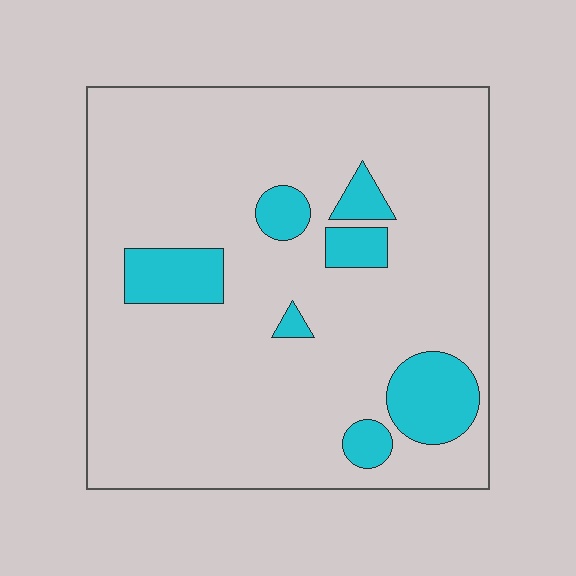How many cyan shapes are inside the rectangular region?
7.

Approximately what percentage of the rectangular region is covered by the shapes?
Approximately 15%.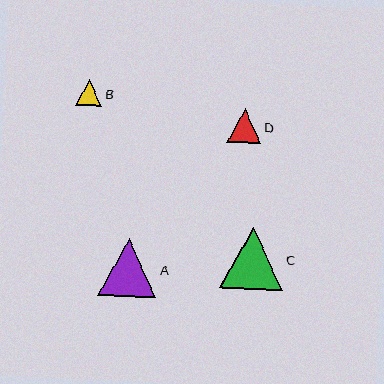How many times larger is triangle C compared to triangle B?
Triangle C is approximately 2.4 times the size of triangle B.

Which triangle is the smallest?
Triangle B is the smallest with a size of approximately 27 pixels.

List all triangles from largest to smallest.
From largest to smallest: C, A, D, B.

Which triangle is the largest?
Triangle C is the largest with a size of approximately 63 pixels.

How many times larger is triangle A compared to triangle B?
Triangle A is approximately 2.2 times the size of triangle B.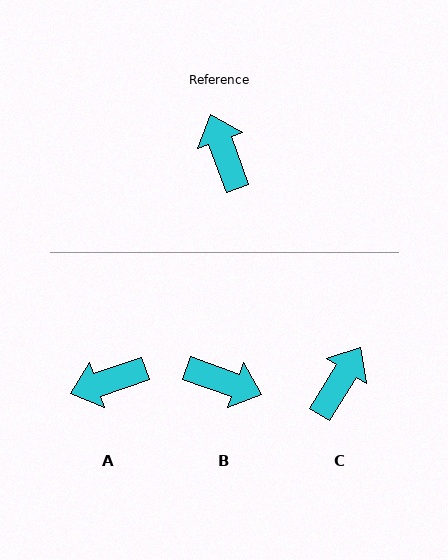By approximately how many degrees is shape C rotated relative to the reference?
Approximately 52 degrees clockwise.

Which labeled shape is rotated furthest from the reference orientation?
B, about 129 degrees away.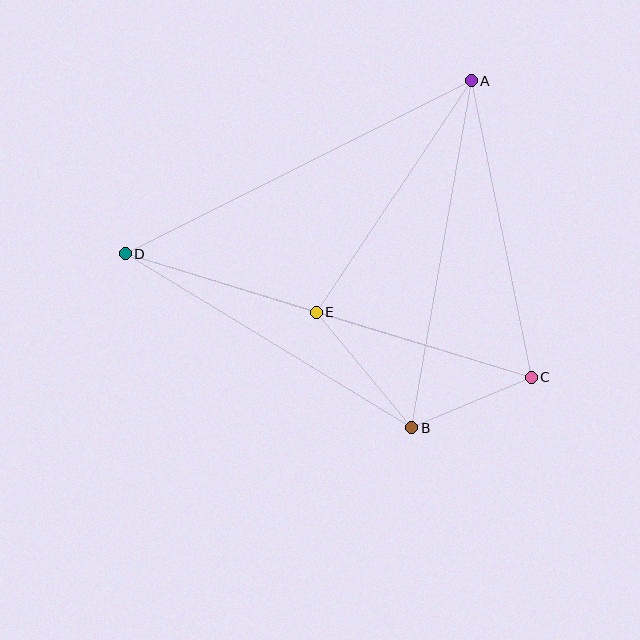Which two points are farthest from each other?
Points C and D are farthest from each other.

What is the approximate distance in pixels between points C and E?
The distance between C and E is approximately 225 pixels.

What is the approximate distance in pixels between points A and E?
The distance between A and E is approximately 279 pixels.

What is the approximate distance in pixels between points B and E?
The distance between B and E is approximately 150 pixels.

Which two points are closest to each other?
Points B and C are closest to each other.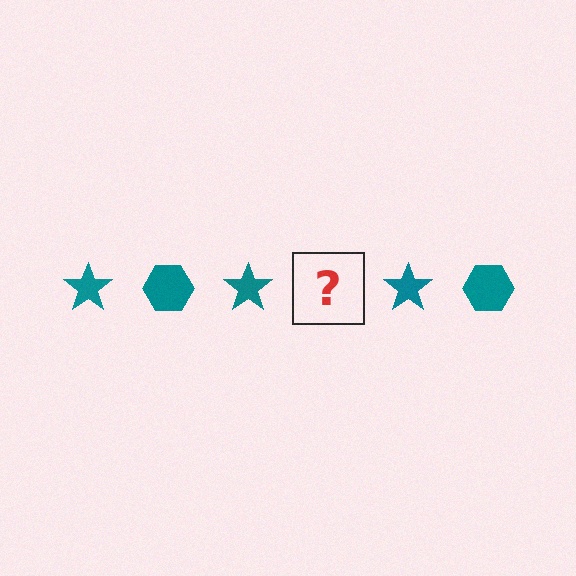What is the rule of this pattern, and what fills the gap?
The rule is that the pattern cycles through star, hexagon shapes in teal. The gap should be filled with a teal hexagon.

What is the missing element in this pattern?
The missing element is a teal hexagon.